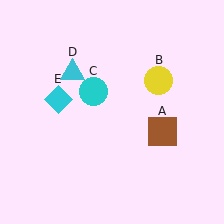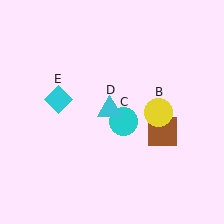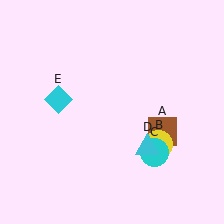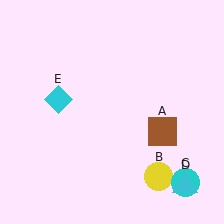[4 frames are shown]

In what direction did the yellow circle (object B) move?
The yellow circle (object B) moved down.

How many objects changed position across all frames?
3 objects changed position: yellow circle (object B), cyan circle (object C), cyan triangle (object D).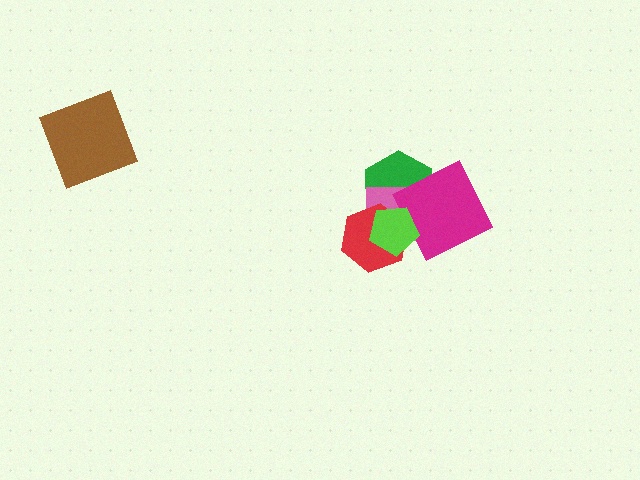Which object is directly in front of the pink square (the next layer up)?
The red hexagon is directly in front of the pink square.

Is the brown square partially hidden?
No, no other shape covers it.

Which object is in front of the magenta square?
The lime pentagon is in front of the magenta square.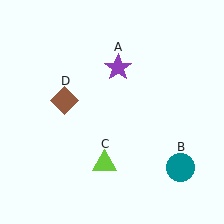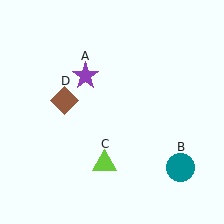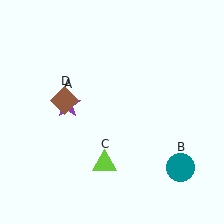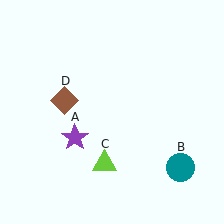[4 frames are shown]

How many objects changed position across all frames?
1 object changed position: purple star (object A).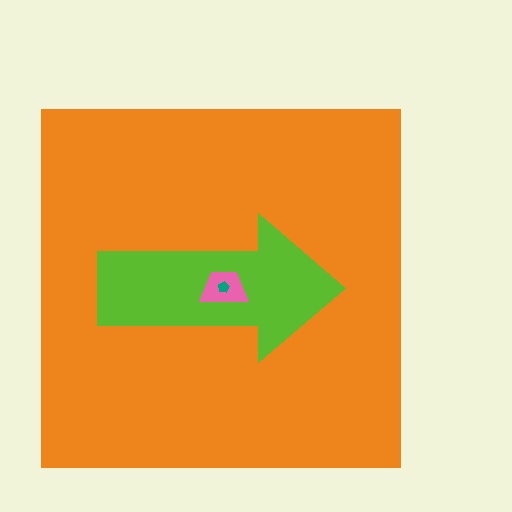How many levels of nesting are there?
4.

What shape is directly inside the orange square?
The lime arrow.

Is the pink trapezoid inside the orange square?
Yes.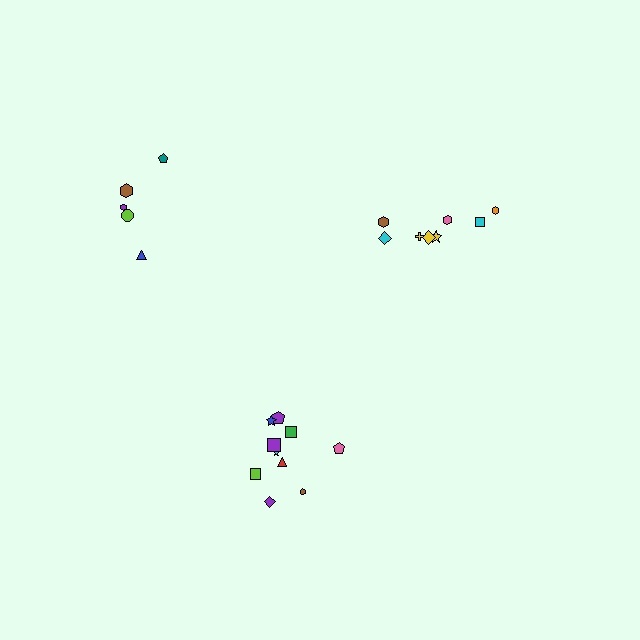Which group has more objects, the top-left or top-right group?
The top-right group.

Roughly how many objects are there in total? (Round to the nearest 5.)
Roughly 25 objects in total.